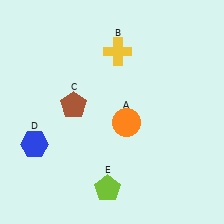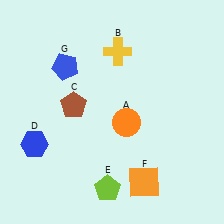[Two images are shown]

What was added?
An orange square (F), a blue pentagon (G) were added in Image 2.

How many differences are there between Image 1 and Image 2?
There are 2 differences between the two images.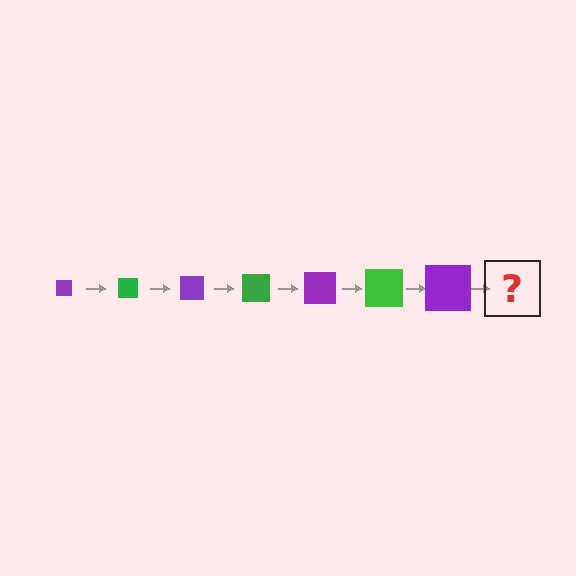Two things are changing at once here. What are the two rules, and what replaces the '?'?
The two rules are that the square grows larger each step and the color cycles through purple and green. The '?' should be a green square, larger than the previous one.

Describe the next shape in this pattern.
It should be a green square, larger than the previous one.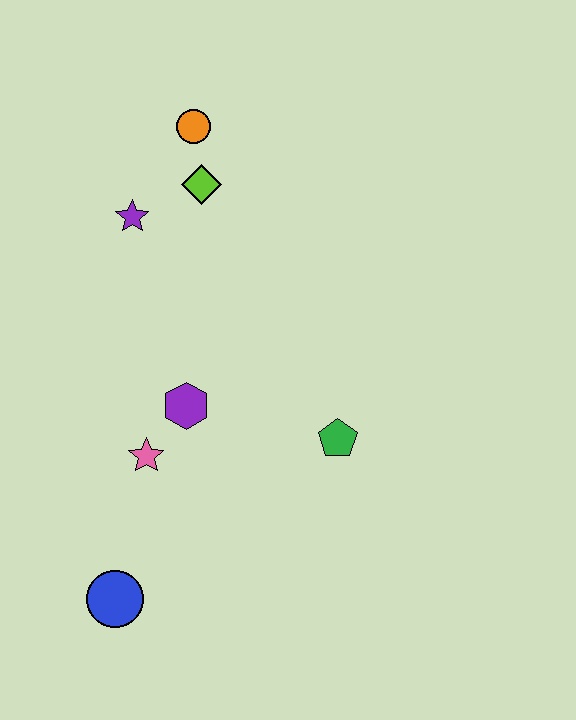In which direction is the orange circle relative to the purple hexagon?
The orange circle is above the purple hexagon.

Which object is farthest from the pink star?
The orange circle is farthest from the pink star.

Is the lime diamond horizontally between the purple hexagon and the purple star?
No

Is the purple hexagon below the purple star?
Yes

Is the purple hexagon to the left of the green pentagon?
Yes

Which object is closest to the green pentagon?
The purple hexagon is closest to the green pentagon.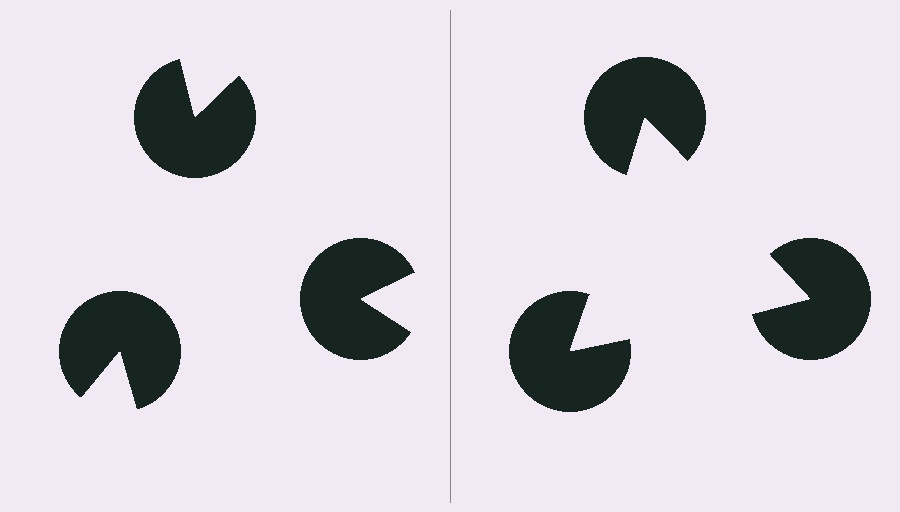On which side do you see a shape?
An illusory triangle appears on the right side. On the left side the wedge cuts are rotated, so no coherent shape forms.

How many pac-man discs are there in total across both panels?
6 — 3 on each side.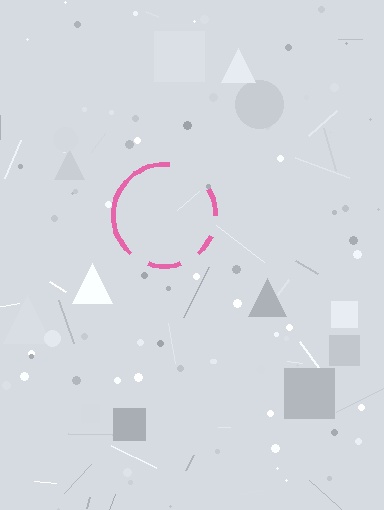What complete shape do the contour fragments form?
The contour fragments form a circle.